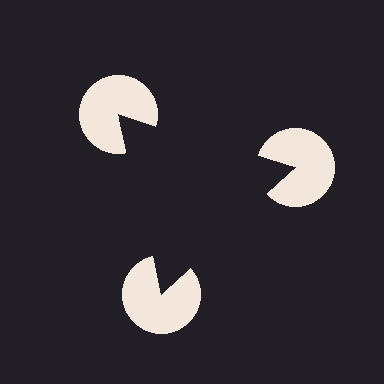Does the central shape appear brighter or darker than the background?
It typically appears slightly darker than the background, even though no actual brightness change is drawn.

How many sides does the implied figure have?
3 sides.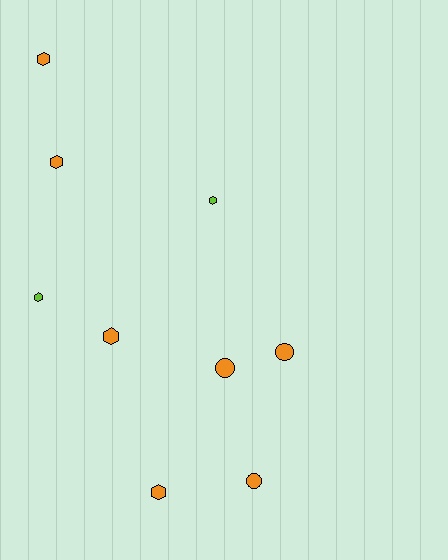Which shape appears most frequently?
Hexagon, with 6 objects.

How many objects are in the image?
There are 9 objects.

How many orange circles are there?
There are 3 orange circles.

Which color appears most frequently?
Orange, with 7 objects.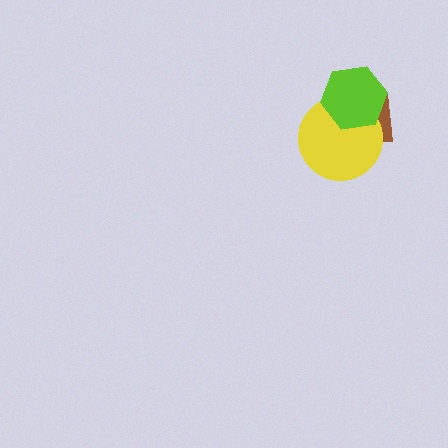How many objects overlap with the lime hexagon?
2 objects overlap with the lime hexagon.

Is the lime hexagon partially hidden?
No, no other shape covers it.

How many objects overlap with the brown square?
2 objects overlap with the brown square.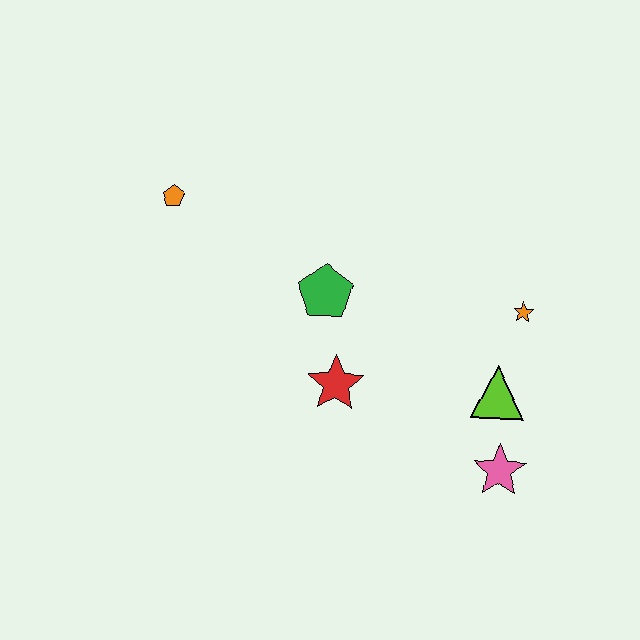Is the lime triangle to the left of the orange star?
Yes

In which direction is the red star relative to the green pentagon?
The red star is below the green pentagon.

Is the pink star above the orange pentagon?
No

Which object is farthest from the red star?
The orange pentagon is farthest from the red star.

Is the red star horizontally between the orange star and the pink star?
No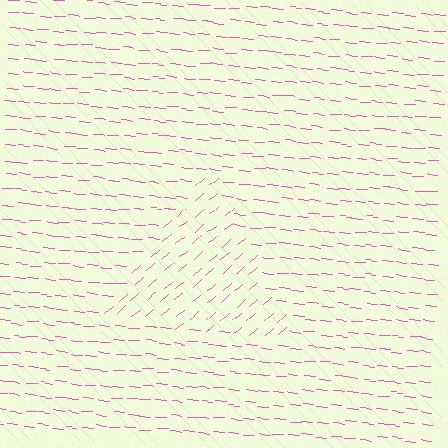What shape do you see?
I see a triangle.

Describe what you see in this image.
The image is filled with small pink line segments. A triangle region in the image has lines oriented differently from the surrounding lines, creating a visible texture boundary.